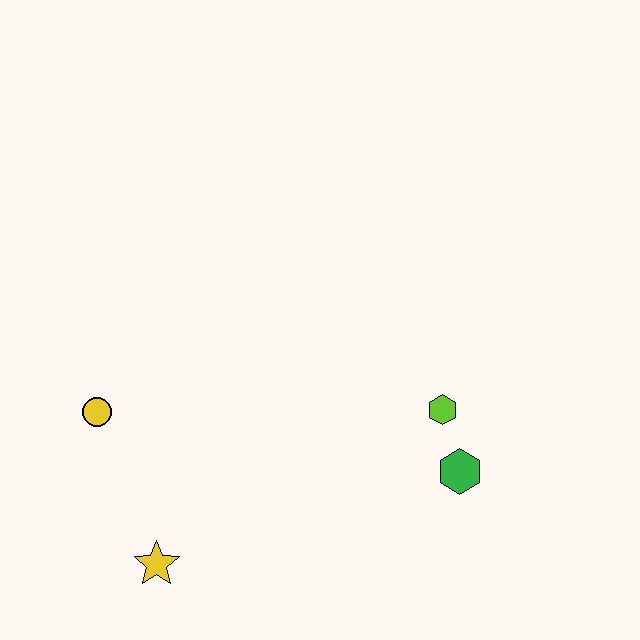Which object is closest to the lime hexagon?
The green hexagon is closest to the lime hexagon.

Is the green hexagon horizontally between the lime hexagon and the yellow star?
No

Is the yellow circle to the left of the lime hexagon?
Yes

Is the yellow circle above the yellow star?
Yes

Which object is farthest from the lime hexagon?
The yellow circle is farthest from the lime hexagon.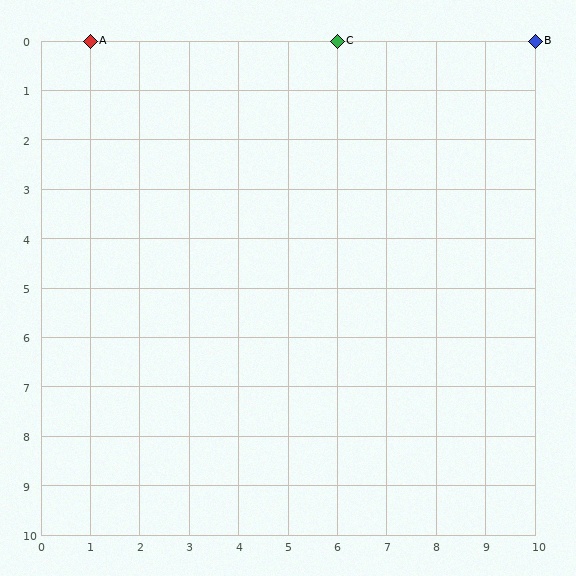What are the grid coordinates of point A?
Point A is at grid coordinates (1, 0).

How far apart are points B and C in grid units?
Points B and C are 4 columns apart.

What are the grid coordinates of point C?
Point C is at grid coordinates (6, 0).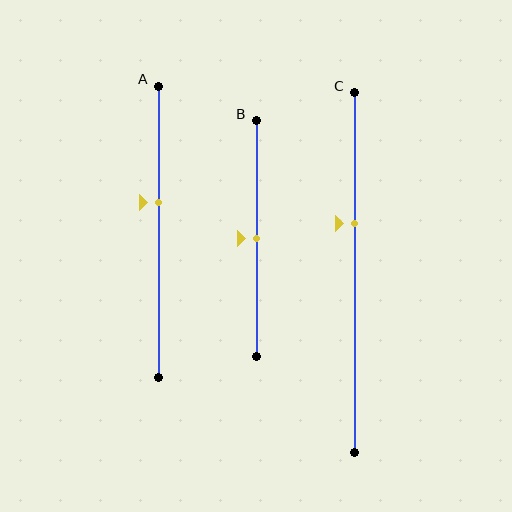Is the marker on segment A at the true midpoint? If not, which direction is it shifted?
No, the marker on segment A is shifted upward by about 10% of the segment length.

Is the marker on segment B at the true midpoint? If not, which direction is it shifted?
Yes, the marker on segment B is at the true midpoint.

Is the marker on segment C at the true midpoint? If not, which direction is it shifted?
No, the marker on segment C is shifted upward by about 14% of the segment length.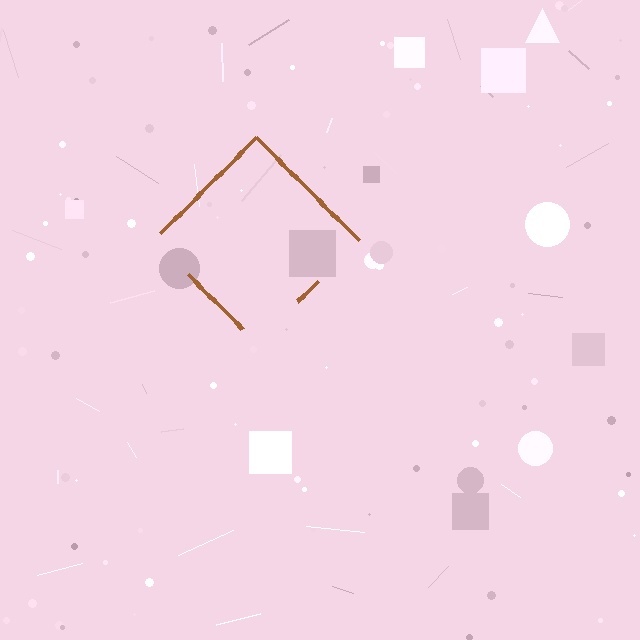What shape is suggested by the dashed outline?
The dashed outline suggests a diamond.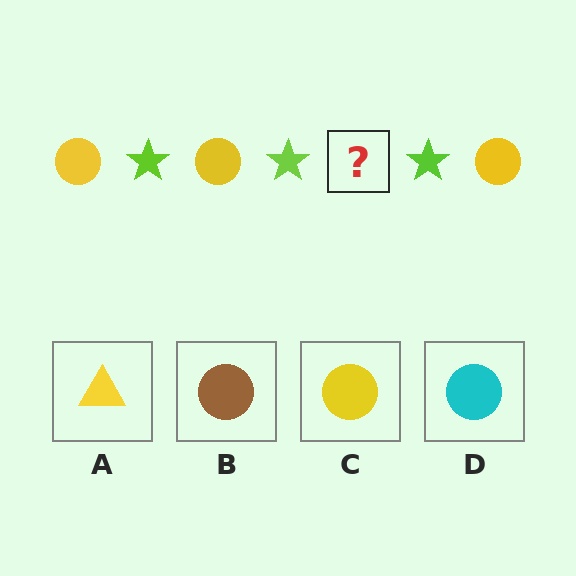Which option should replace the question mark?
Option C.